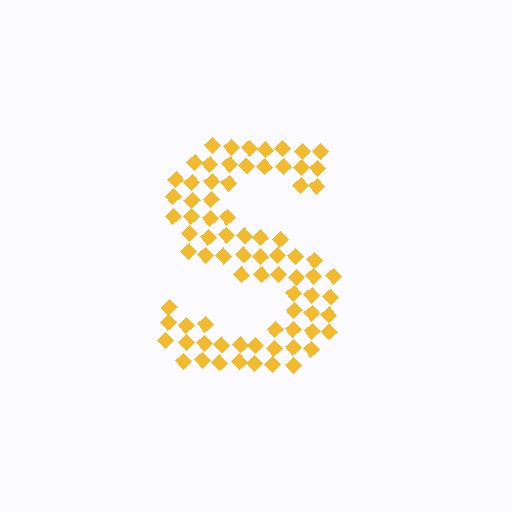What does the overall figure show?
The overall figure shows the letter S.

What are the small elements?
The small elements are diamonds.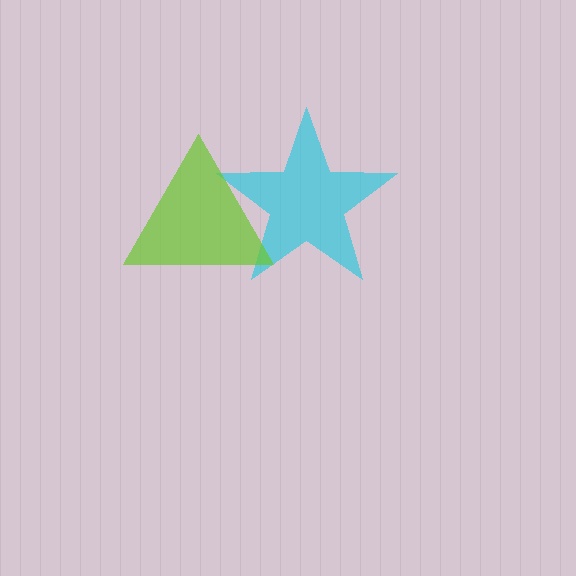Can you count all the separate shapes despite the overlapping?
Yes, there are 2 separate shapes.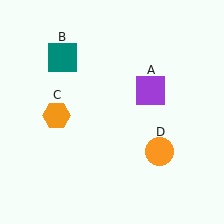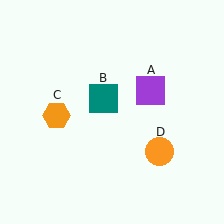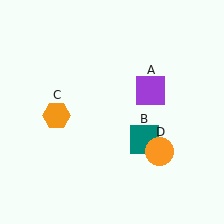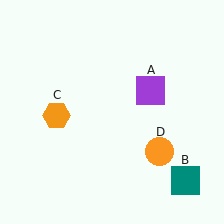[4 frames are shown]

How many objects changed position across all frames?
1 object changed position: teal square (object B).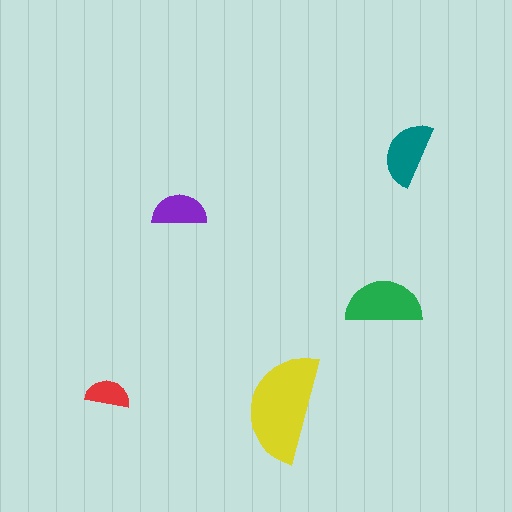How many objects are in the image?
There are 5 objects in the image.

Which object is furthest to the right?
The teal semicircle is rightmost.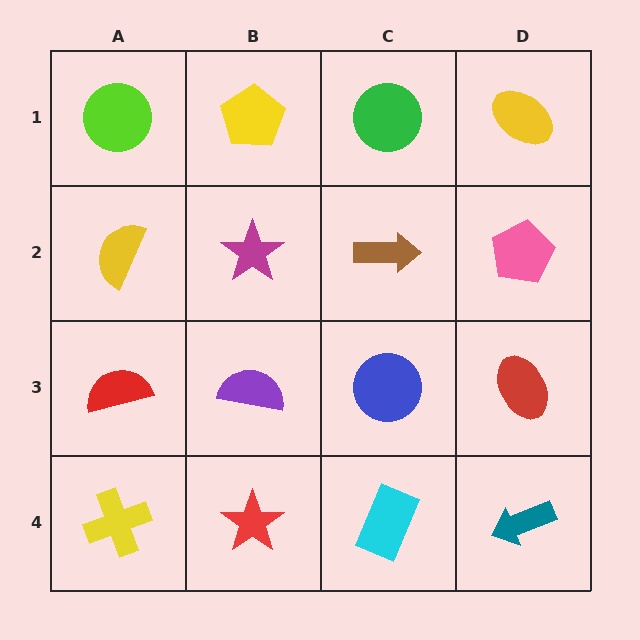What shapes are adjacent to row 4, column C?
A blue circle (row 3, column C), a red star (row 4, column B), a teal arrow (row 4, column D).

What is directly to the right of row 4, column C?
A teal arrow.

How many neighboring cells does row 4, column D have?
2.